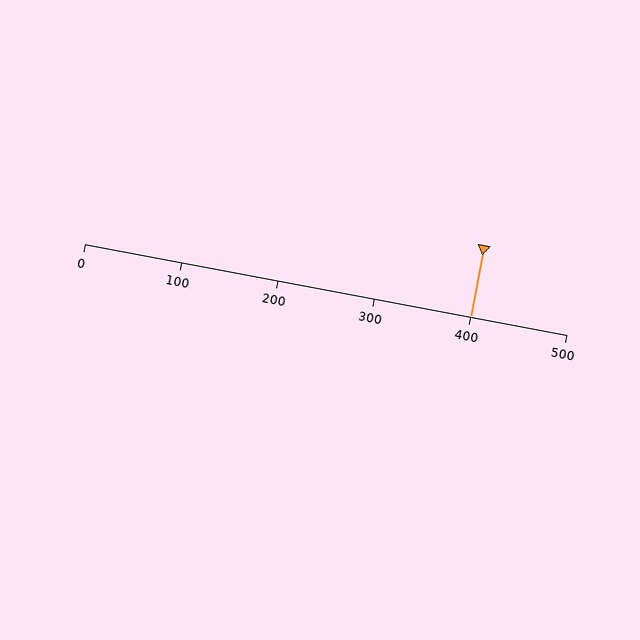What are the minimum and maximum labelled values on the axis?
The axis runs from 0 to 500.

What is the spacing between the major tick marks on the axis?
The major ticks are spaced 100 apart.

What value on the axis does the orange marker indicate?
The marker indicates approximately 400.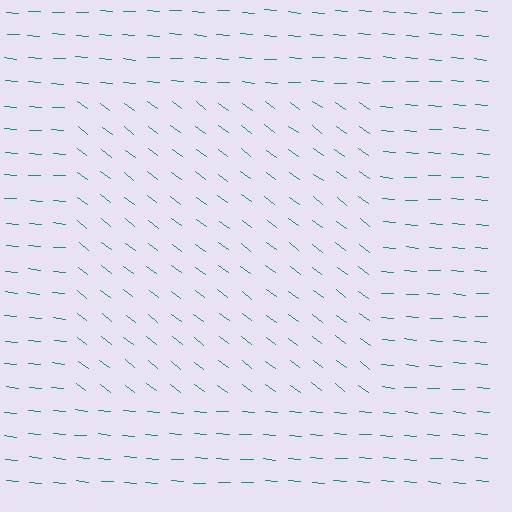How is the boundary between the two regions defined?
The boundary is defined purely by a change in line orientation (approximately 33 degrees difference). All lines are the same color and thickness.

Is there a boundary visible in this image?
Yes, there is a texture boundary formed by a change in line orientation.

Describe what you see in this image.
The image is filled with small teal line segments. A rectangle region in the image has lines oriented differently from the surrounding lines, creating a visible texture boundary.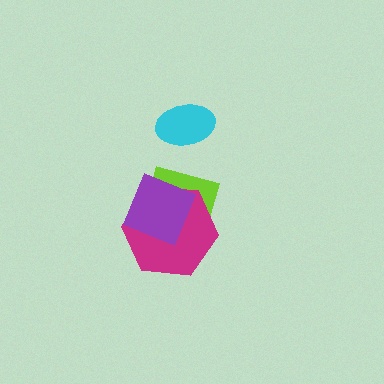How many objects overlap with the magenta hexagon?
2 objects overlap with the magenta hexagon.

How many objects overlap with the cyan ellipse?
0 objects overlap with the cyan ellipse.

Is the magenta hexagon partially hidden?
Yes, it is partially covered by another shape.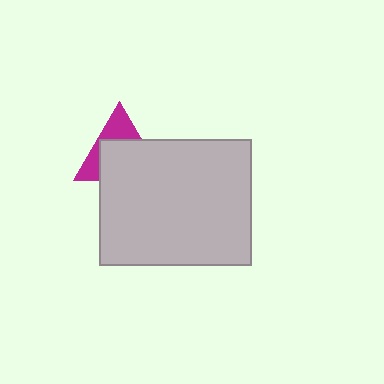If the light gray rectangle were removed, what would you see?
You would see the complete magenta triangle.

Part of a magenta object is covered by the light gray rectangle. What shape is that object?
It is a triangle.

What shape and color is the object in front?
The object in front is a light gray rectangle.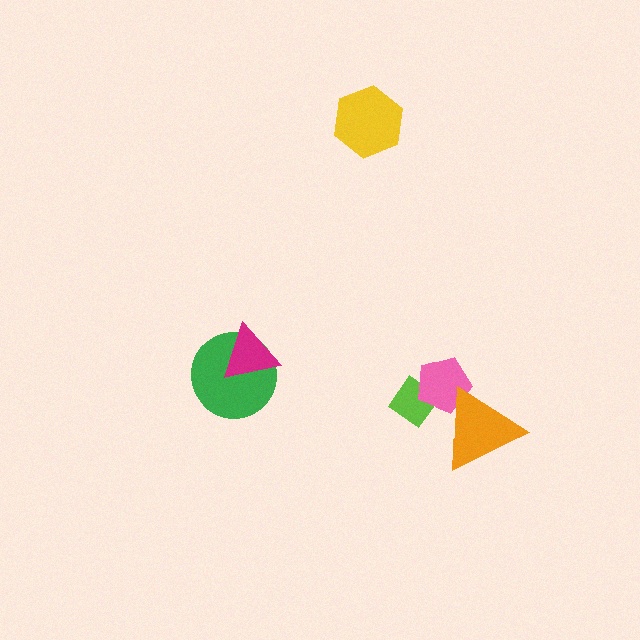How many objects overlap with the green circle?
1 object overlaps with the green circle.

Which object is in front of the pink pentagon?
The orange triangle is in front of the pink pentagon.